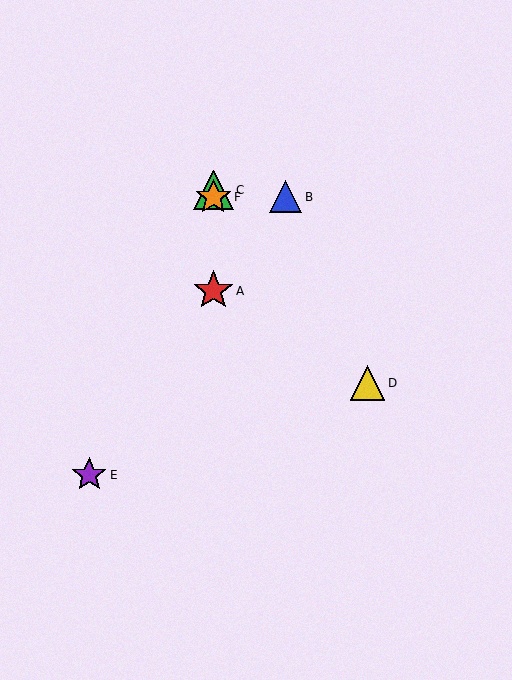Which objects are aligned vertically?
Objects A, C, F are aligned vertically.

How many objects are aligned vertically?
3 objects (A, C, F) are aligned vertically.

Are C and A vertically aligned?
Yes, both are at x≈213.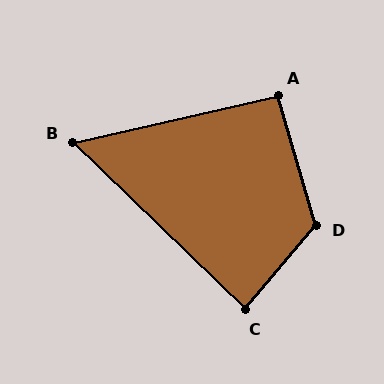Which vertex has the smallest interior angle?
B, at approximately 57 degrees.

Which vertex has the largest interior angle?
D, at approximately 123 degrees.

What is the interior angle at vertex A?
Approximately 94 degrees (approximately right).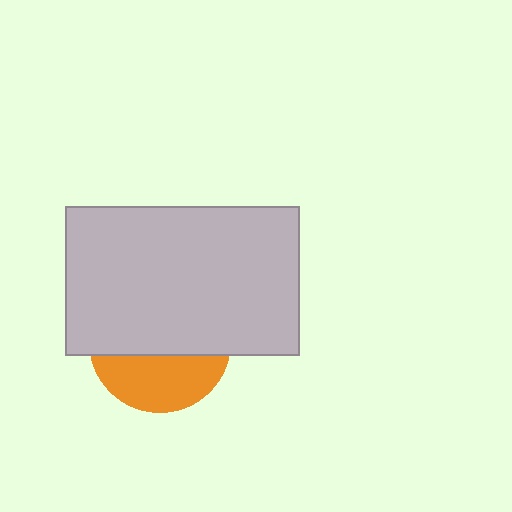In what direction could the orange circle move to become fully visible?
The orange circle could move down. That would shift it out from behind the light gray rectangle entirely.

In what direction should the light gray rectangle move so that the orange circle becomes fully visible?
The light gray rectangle should move up. That is the shortest direction to clear the overlap and leave the orange circle fully visible.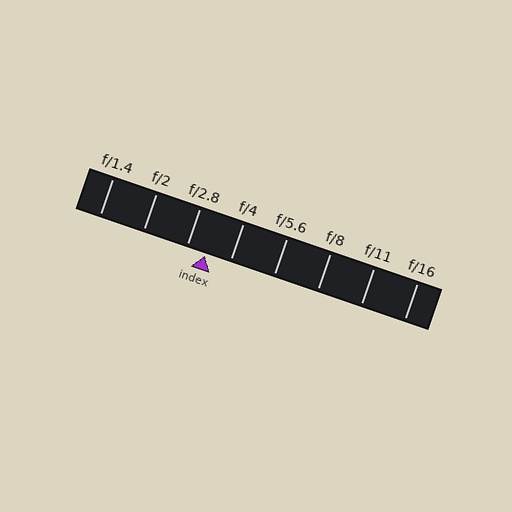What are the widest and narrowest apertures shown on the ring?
The widest aperture shown is f/1.4 and the narrowest is f/16.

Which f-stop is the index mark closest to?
The index mark is closest to f/2.8.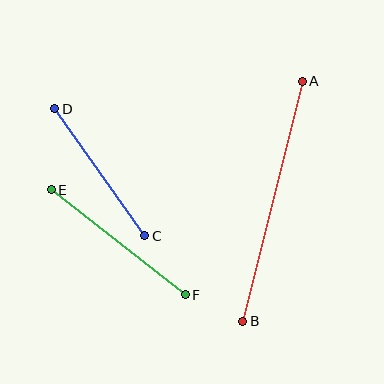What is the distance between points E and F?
The distance is approximately 170 pixels.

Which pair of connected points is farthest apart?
Points A and B are farthest apart.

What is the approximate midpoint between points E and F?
The midpoint is at approximately (118, 242) pixels.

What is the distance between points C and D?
The distance is approximately 155 pixels.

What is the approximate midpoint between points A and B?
The midpoint is at approximately (272, 201) pixels.